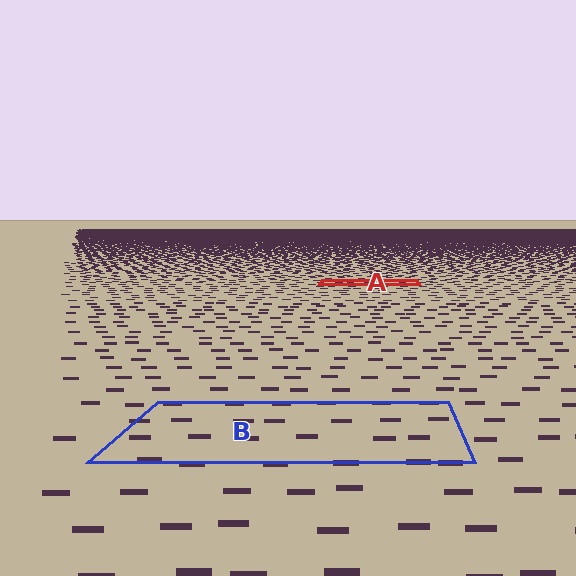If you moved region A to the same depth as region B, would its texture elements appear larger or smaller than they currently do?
They would appear larger. At a closer depth, the same texture elements are projected at a bigger on-screen size.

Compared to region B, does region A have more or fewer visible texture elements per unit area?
Region A has more texture elements per unit area — they are packed more densely because it is farther away.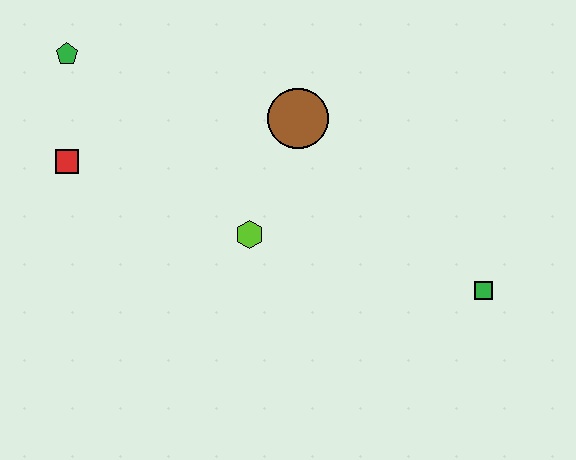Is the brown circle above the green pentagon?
No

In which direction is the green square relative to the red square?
The green square is to the right of the red square.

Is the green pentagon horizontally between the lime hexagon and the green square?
No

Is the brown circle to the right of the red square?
Yes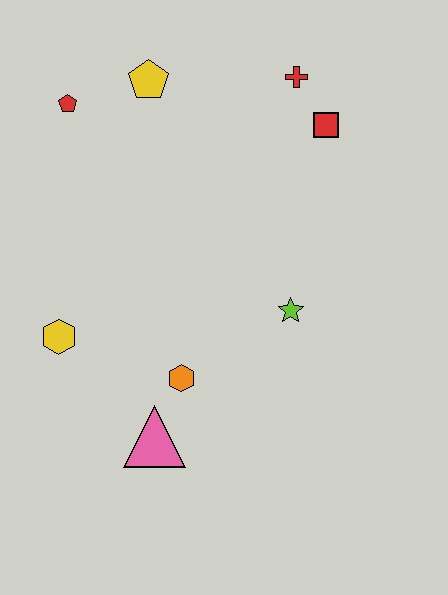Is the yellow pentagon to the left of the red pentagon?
No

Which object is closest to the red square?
The red cross is closest to the red square.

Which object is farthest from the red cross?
The pink triangle is farthest from the red cross.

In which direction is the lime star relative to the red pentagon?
The lime star is to the right of the red pentagon.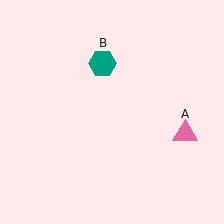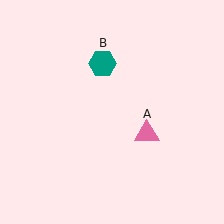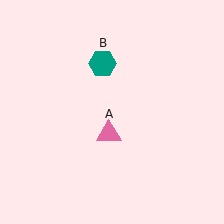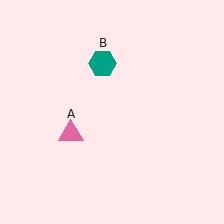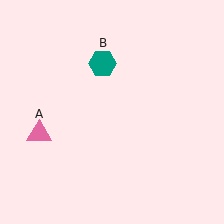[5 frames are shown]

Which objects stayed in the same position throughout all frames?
Teal hexagon (object B) remained stationary.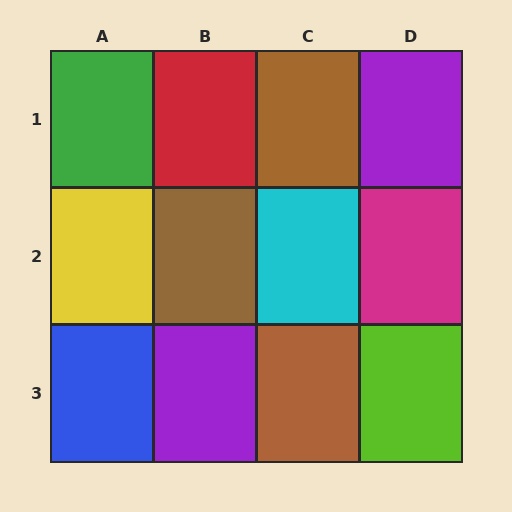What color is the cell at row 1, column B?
Red.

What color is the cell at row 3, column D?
Lime.